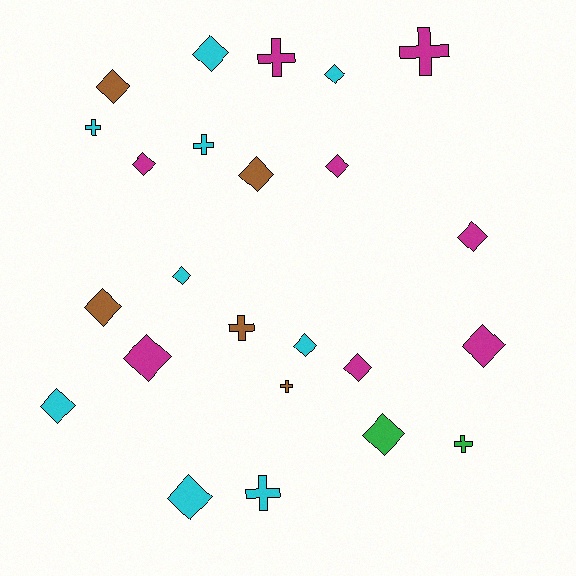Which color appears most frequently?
Cyan, with 9 objects.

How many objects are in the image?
There are 24 objects.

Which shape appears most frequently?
Diamond, with 16 objects.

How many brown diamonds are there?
There are 3 brown diamonds.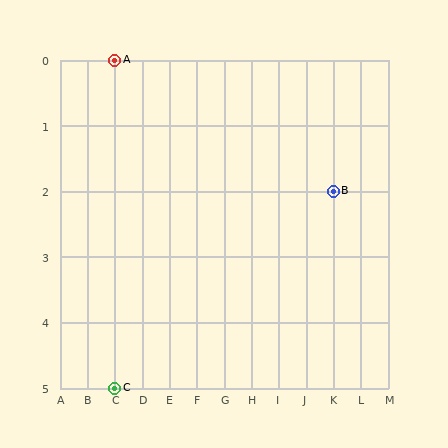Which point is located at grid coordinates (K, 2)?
Point B is at (K, 2).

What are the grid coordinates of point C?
Point C is at grid coordinates (C, 5).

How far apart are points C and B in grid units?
Points C and B are 8 columns and 3 rows apart (about 8.5 grid units diagonally).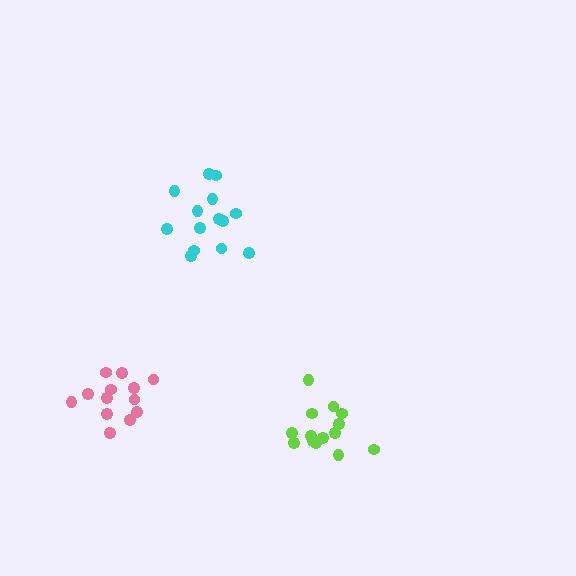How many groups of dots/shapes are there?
There are 3 groups.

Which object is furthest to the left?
The pink cluster is leftmost.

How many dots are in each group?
Group 1: 14 dots, Group 2: 13 dots, Group 3: 14 dots (41 total).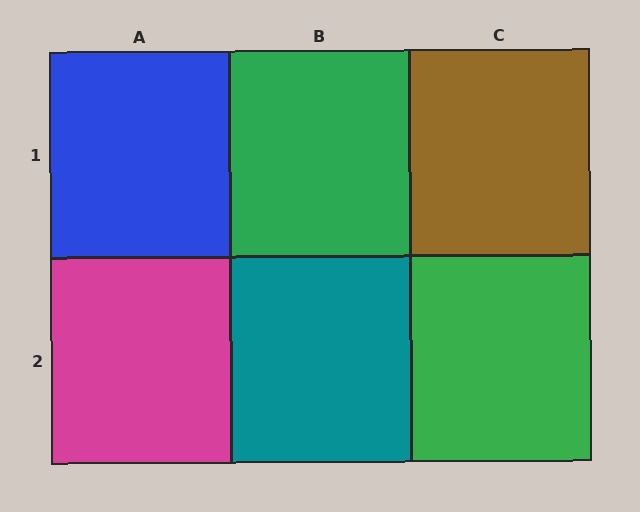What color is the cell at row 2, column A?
Magenta.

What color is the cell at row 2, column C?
Green.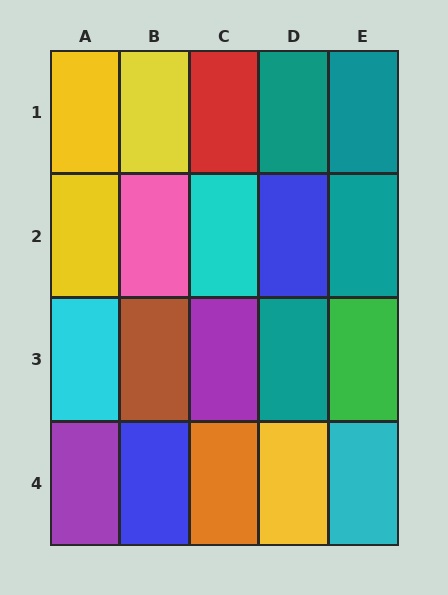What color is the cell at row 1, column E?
Teal.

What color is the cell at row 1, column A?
Yellow.